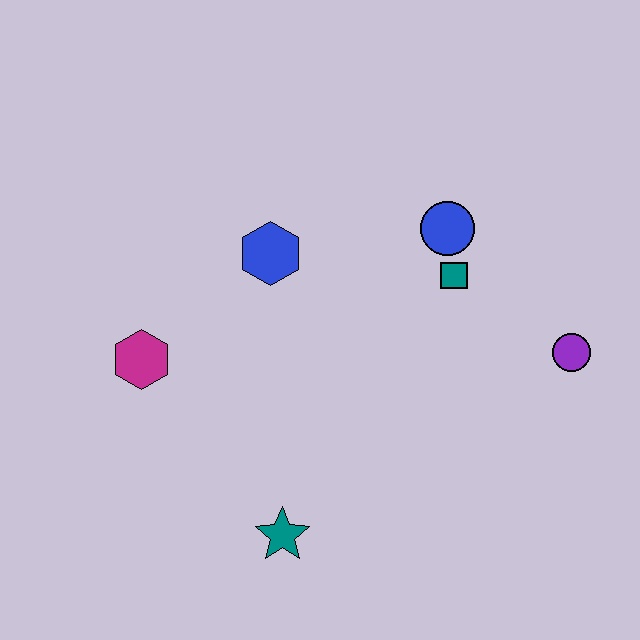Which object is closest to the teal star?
The magenta hexagon is closest to the teal star.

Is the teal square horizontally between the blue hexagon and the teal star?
No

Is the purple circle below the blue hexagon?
Yes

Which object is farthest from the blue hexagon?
The purple circle is farthest from the blue hexagon.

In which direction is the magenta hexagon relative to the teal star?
The magenta hexagon is above the teal star.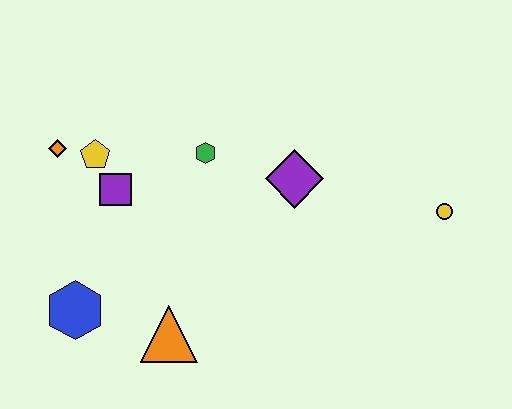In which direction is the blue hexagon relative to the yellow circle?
The blue hexagon is to the left of the yellow circle.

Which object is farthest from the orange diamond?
The yellow circle is farthest from the orange diamond.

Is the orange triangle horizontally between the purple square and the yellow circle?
Yes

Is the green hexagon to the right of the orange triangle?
Yes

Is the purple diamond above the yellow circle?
Yes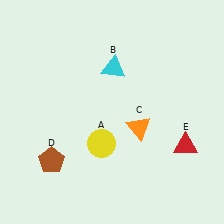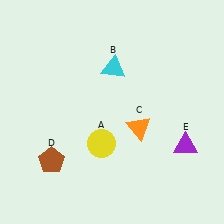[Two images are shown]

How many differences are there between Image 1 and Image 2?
There is 1 difference between the two images.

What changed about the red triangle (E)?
In Image 1, E is red. In Image 2, it changed to purple.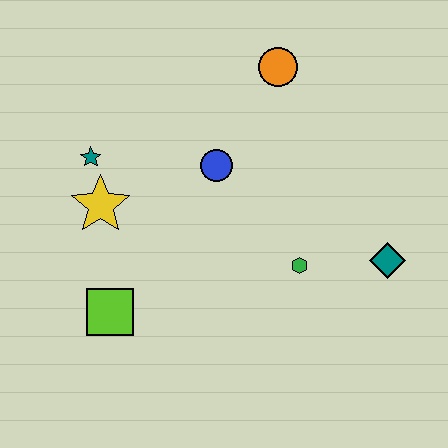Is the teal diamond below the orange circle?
Yes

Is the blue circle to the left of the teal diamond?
Yes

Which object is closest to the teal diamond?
The green hexagon is closest to the teal diamond.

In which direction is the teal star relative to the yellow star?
The teal star is above the yellow star.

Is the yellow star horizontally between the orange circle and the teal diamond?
No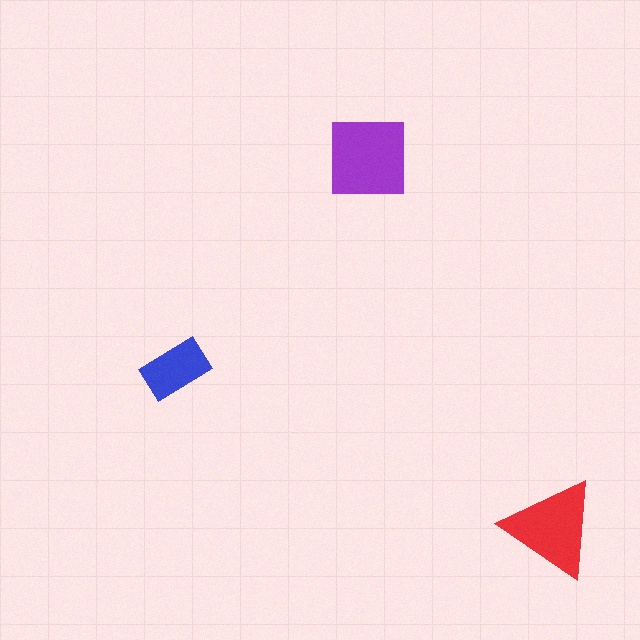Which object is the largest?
The purple square.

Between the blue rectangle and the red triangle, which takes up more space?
The red triangle.